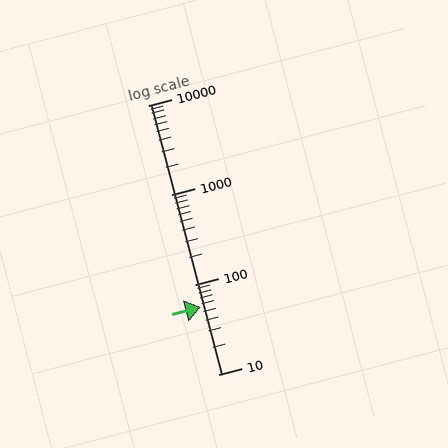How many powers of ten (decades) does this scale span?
The scale spans 3 decades, from 10 to 10000.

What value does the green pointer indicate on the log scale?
The pointer indicates approximately 56.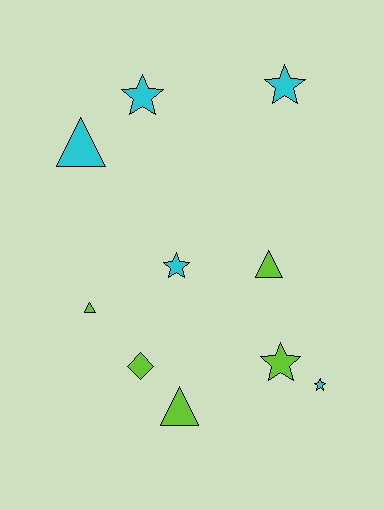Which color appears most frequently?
Cyan, with 5 objects.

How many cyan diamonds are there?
There are no cyan diamonds.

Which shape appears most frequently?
Star, with 5 objects.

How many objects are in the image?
There are 10 objects.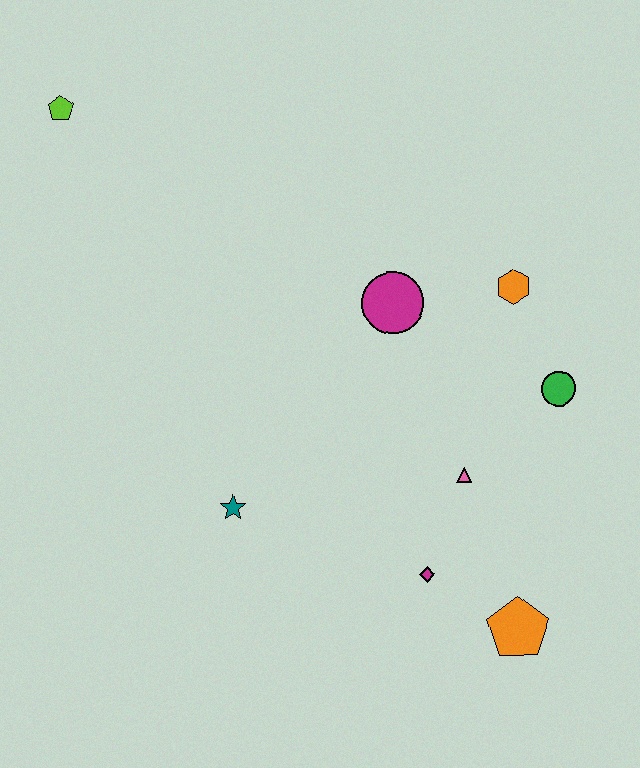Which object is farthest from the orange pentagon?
The lime pentagon is farthest from the orange pentagon.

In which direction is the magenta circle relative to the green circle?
The magenta circle is to the left of the green circle.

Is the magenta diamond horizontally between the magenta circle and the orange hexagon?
Yes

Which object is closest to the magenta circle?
The orange hexagon is closest to the magenta circle.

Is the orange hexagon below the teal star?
No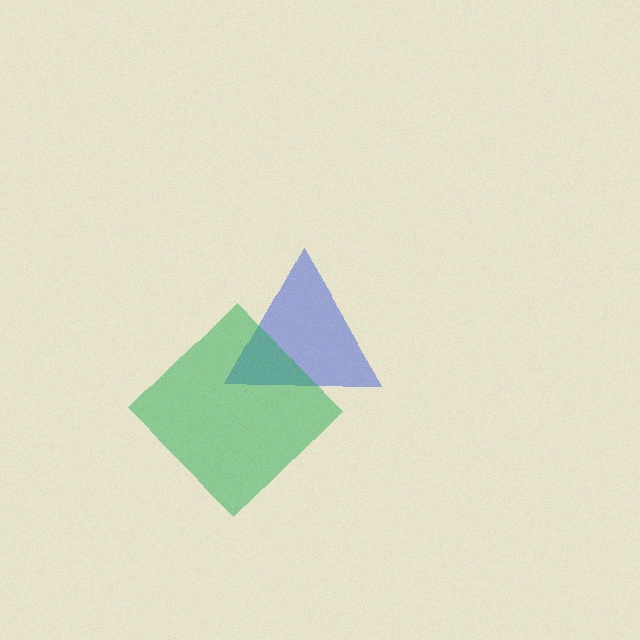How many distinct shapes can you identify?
There are 2 distinct shapes: a blue triangle, a green diamond.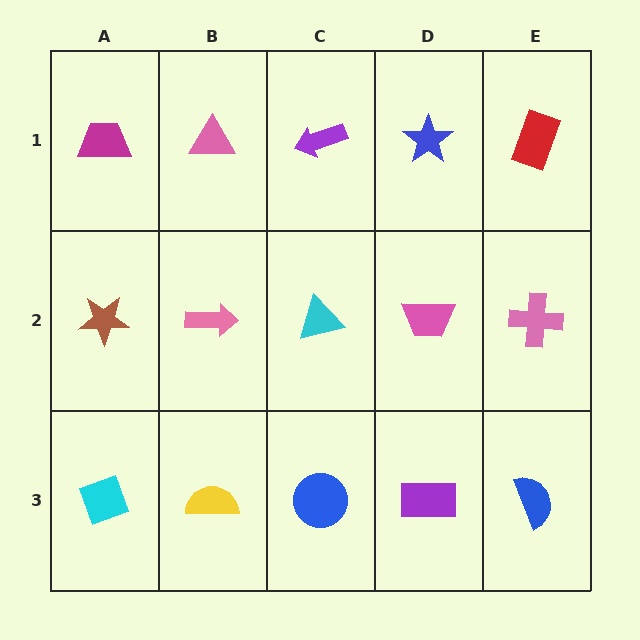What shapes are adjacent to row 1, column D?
A pink trapezoid (row 2, column D), a purple arrow (row 1, column C), a red rectangle (row 1, column E).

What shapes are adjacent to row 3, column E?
A pink cross (row 2, column E), a purple rectangle (row 3, column D).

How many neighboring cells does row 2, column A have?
3.